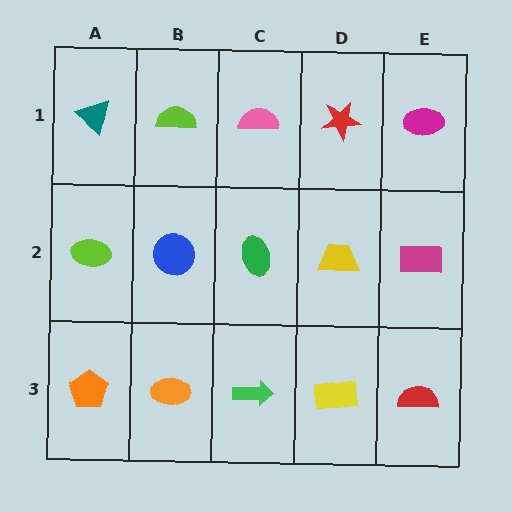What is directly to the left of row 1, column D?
A pink semicircle.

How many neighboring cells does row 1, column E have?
2.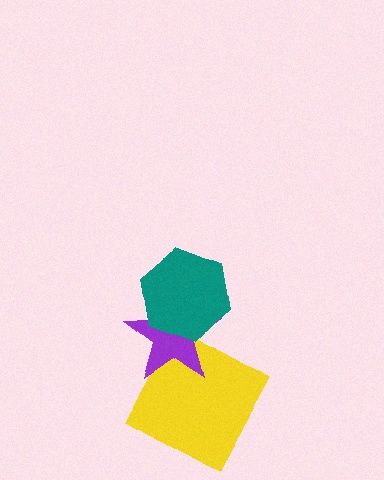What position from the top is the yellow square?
The yellow square is 3rd from the top.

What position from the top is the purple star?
The purple star is 2nd from the top.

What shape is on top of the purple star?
The teal hexagon is on top of the purple star.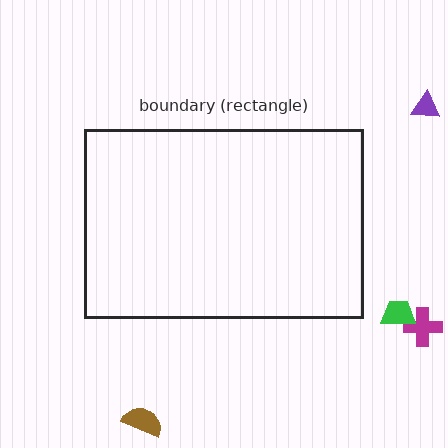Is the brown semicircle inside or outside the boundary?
Outside.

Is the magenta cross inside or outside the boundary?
Outside.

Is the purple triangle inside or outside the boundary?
Outside.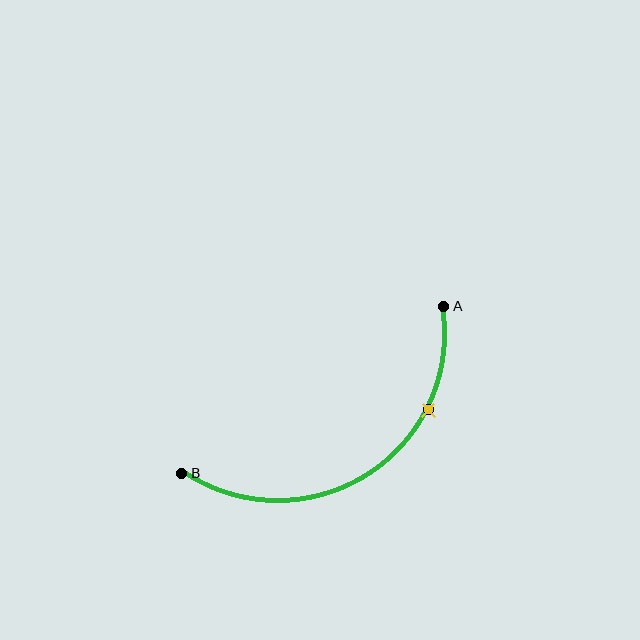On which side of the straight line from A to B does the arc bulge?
The arc bulges below the straight line connecting A and B.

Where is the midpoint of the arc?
The arc midpoint is the point on the curve farthest from the straight line joining A and B. It sits below that line.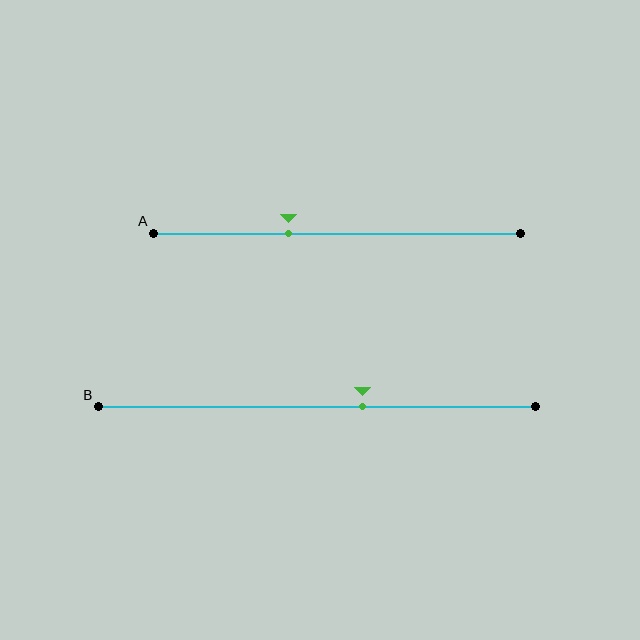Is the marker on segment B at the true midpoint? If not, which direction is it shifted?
No, the marker on segment B is shifted to the right by about 10% of the segment length.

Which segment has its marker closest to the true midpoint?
Segment B has its marker closest to the true midpoint.